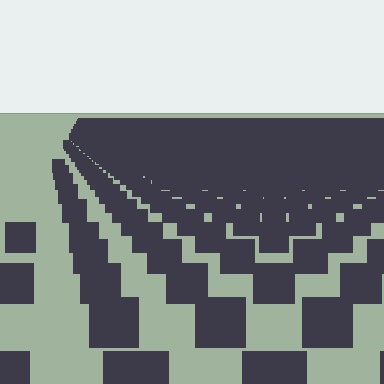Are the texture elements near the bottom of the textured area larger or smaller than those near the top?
Larger. Near the bottom, elements are closer to the viewer and appear at a bigger on-screen size.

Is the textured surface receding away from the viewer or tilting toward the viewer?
The surface is receding away from the viewer. Texture elements get smaller and denser toward the top.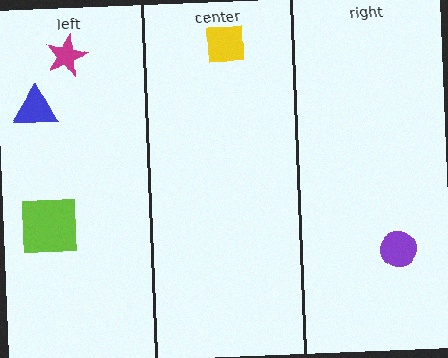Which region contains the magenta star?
The left region.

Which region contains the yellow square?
The center region.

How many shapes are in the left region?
3.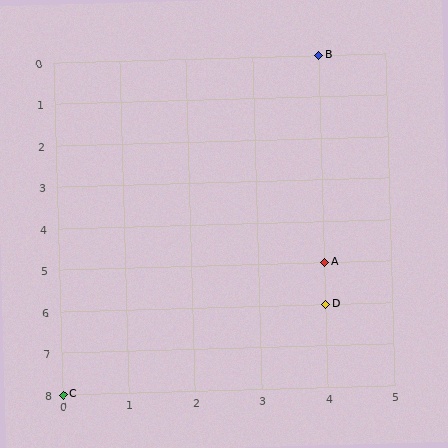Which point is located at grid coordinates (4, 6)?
Point D is at (4, 6).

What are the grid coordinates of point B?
Point B is at grid coordinates (4, 0).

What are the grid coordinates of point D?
Point D is at grid coordinates (4, 6).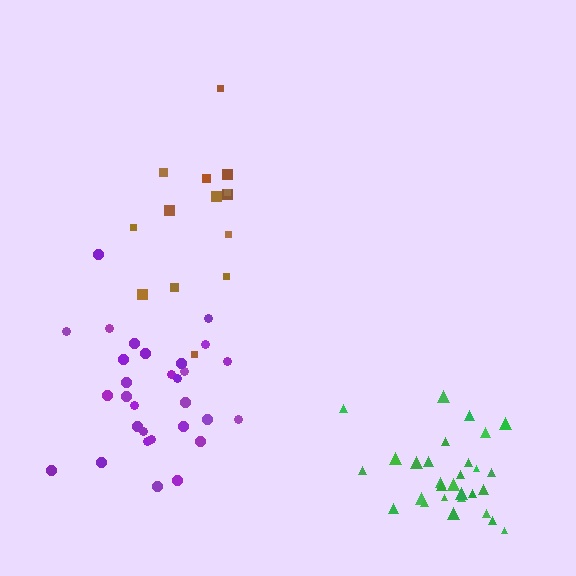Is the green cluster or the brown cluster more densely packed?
Green.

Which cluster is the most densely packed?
Green.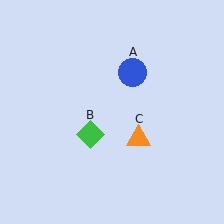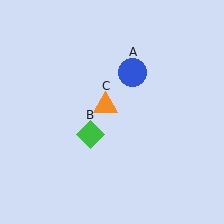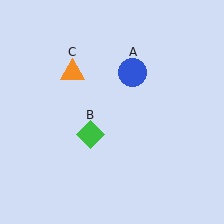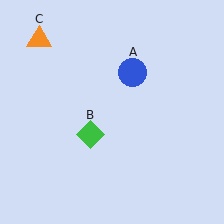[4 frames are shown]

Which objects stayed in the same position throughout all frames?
Blue circle (object A) and green diamond (object B) remained stationary.